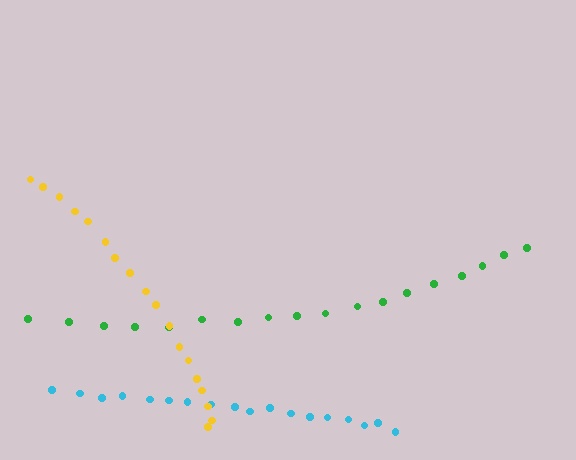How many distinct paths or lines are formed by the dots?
There are 3 distinct paths.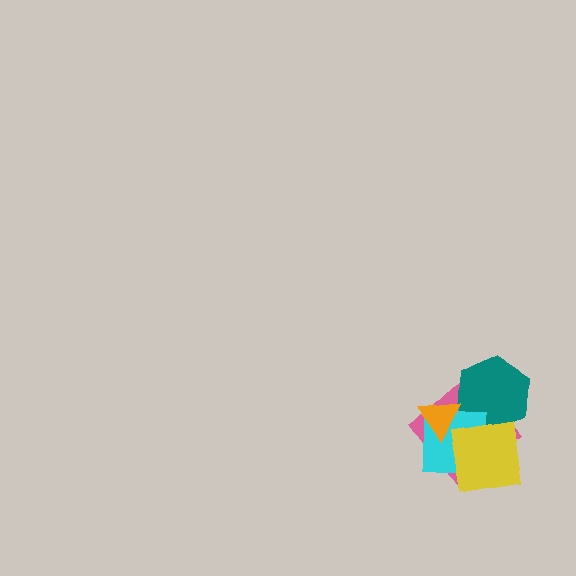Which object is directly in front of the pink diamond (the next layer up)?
The teal hexagon is directly in front of the pink diamond.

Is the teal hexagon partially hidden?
Yes, it is partially covered by another shape.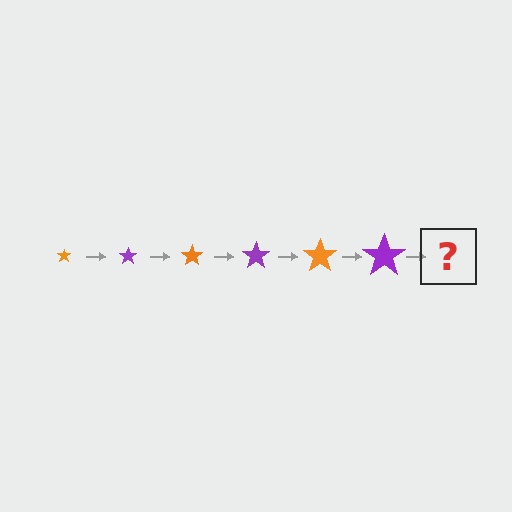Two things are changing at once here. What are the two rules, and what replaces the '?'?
The two rules are that the star grows larger each step and the color cycles through orange and purple. The '?' should be an orange star, larger than the previous one.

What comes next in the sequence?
The next element should be an orange star, larger than the previous one.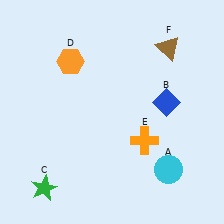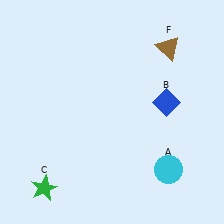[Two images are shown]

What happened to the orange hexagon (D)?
The orange hexagon (D) was removed in Image 2. It was in the top-left area of Image 1.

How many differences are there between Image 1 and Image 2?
There are 2 differences between the two images.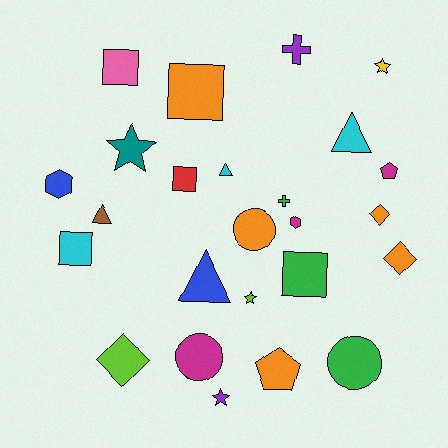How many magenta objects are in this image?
There are 3 magenta objects.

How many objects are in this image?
There are 25 objects.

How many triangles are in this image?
There are 4 triangles.